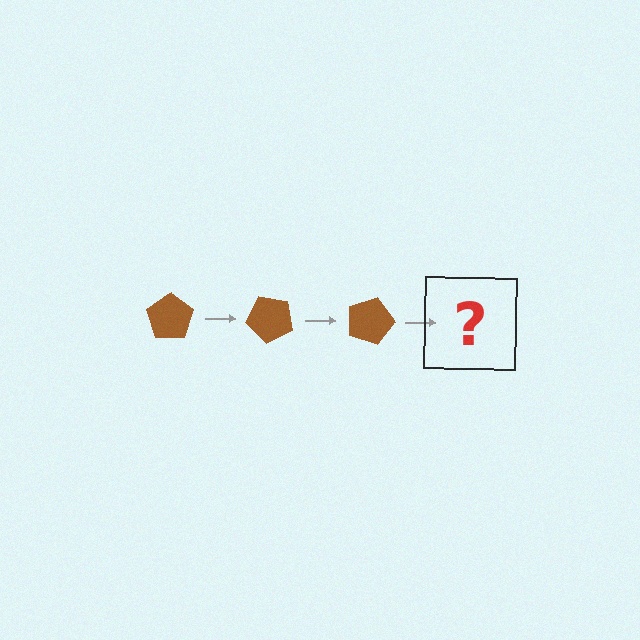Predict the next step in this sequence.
The next step is a brown pentagon rotated 135 degrees.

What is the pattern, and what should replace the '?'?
The pattern is that the pentagon rotates 45 degrees each step. The '?' should be a brown pentagon rotated 135 degrees.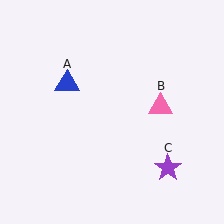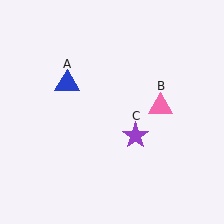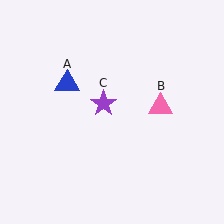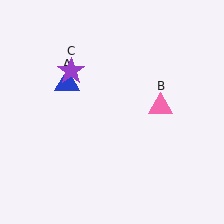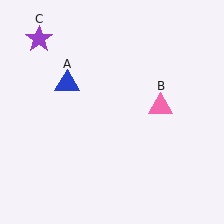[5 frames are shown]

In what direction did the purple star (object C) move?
The purple star (object C) moved up and to the left.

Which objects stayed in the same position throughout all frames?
Blue triangle (object A) and pink triangle (object B) remained stationary.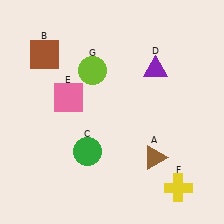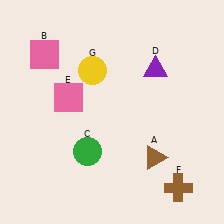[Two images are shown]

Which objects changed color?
B changed from brown to pink. F changed from yellow to brown. G changed from lime to yellow.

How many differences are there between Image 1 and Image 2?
There are 3 differences between the two images.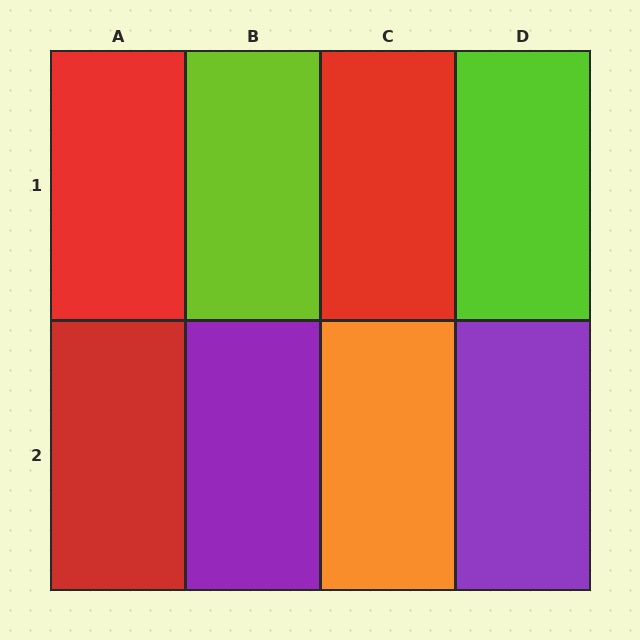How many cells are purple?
2 cells are purple.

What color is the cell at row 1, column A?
Red.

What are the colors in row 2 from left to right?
Red, purple, orange, purple.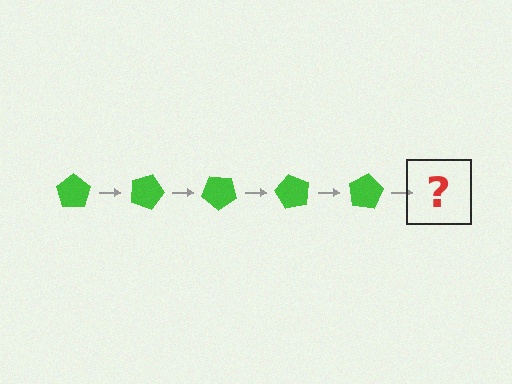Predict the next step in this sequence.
The next step is a green pentagon rotated 100 degrees.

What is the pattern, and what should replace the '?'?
The pattern is that the pentagon rotates 20 degrees each step. The '?' should be a green pentagon rotated 100 degrees.